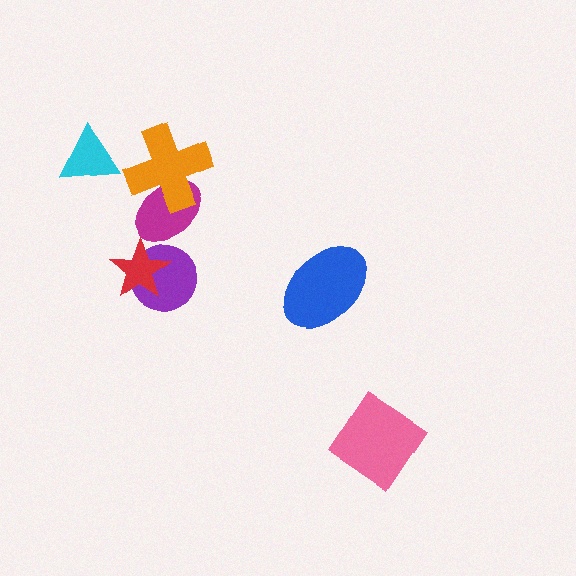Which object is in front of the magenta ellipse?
The orange cross is in front of the magenta ellipse.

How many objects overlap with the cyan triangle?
0 objects overlap with the cyan triangle.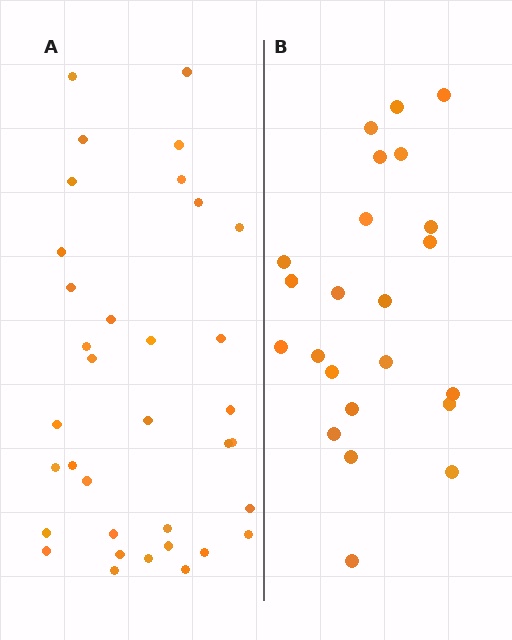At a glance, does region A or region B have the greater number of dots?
Region A (the left region) has more dots.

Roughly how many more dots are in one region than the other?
Region A has roughly 12 or so more dots than region B.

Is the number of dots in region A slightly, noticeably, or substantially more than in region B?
Region A has substantially more. The ratio is roughly 1.5 to 1.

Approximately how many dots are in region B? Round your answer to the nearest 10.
About 20 dots. (The exact count is 23, which rounds to 20.)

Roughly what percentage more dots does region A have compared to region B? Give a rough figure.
About 50% more.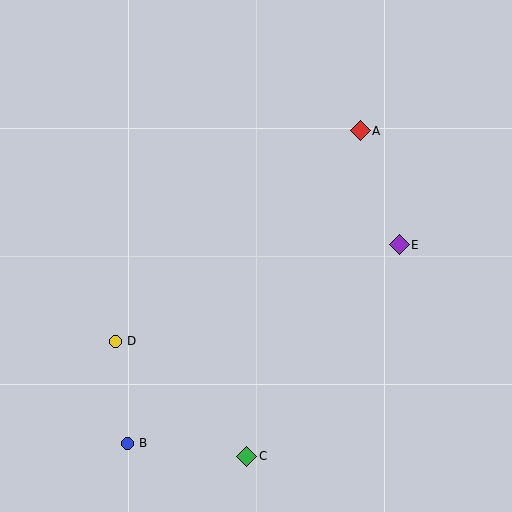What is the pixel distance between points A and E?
The distance between A and E is 120 pixels.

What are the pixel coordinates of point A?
Point A is at (360, 131).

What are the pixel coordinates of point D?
Point D is at (115, 341).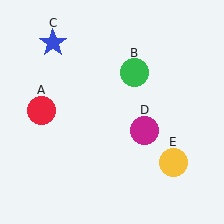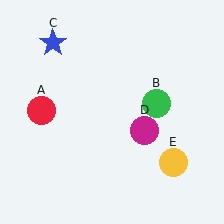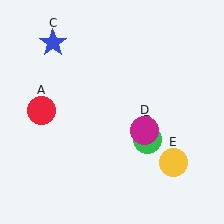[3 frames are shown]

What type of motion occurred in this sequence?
The green circle (object B) rotated clockwise around the center of the scene.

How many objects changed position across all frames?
1 object changed position: green circle (object B).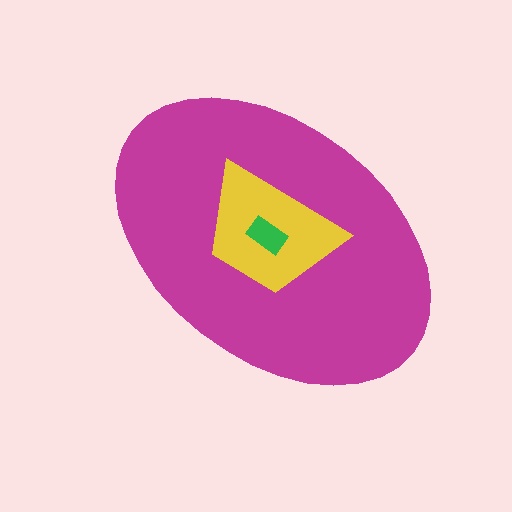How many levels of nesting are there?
3.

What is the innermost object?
The green rectangle.